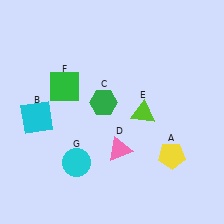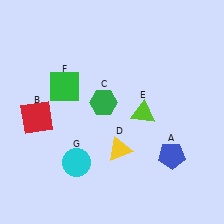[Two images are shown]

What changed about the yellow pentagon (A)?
In Image 1, A is yellow. In Image 2, it changed to blue.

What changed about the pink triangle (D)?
In Image 1, D is pink. In Image 2, it changed to yellow.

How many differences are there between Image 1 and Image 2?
There are 3 differences between the two images.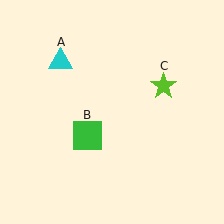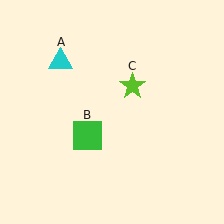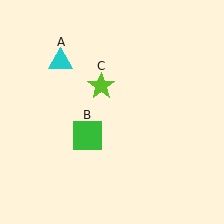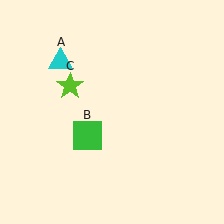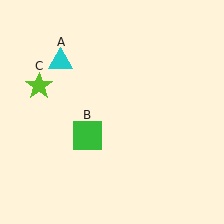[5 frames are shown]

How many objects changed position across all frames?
1 object changed position: lime star (object C).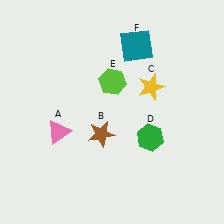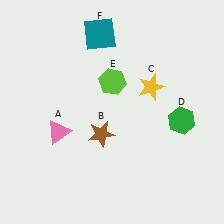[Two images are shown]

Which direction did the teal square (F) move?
The teal square (F) moved left.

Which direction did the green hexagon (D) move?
The green hexagon (D) moved right.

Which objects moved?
The objects that moved are: the green hexagon (D), the teal square (F).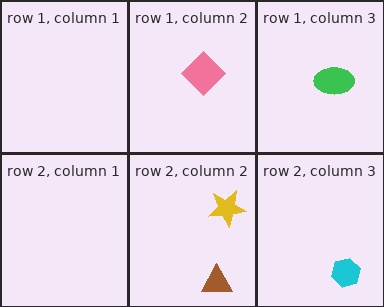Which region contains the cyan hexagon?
The row 2, column 3 region.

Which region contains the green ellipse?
The row 1, column 3 region.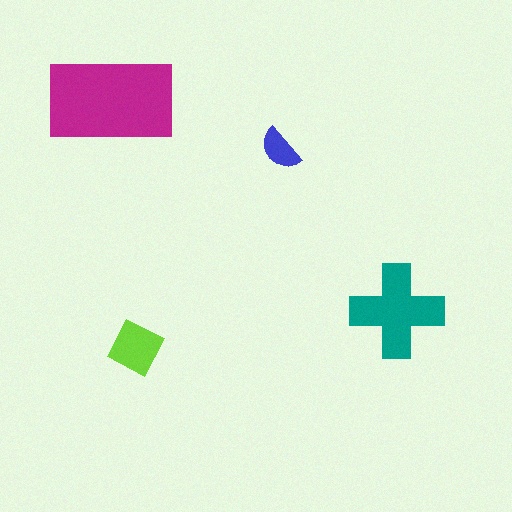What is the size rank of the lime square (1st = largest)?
3rd.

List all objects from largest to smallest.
The magenta rectangle, the teal cross, the lime square, the blue semicircle.